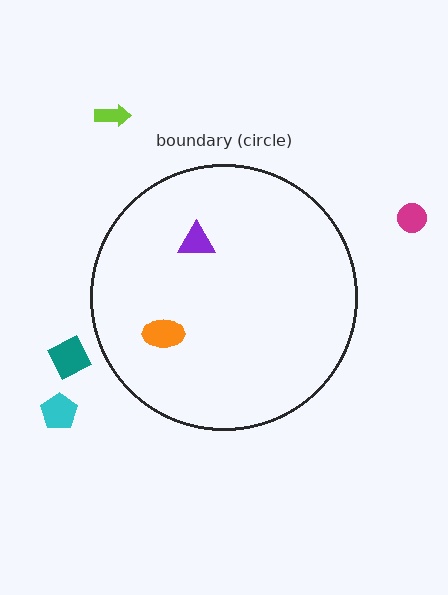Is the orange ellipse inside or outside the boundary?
Inside.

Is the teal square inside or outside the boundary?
Outside.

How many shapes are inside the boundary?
2 inside, 4 outside.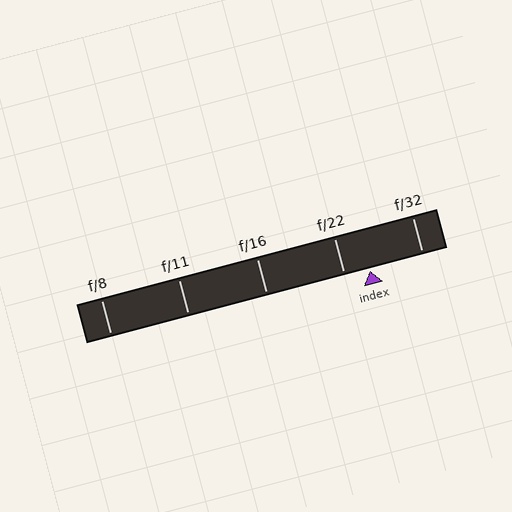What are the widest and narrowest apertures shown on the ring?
The widest aperture shown is f/8 and the narrowest is f/32.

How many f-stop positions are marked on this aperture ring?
There are 5 f-stop positions marked.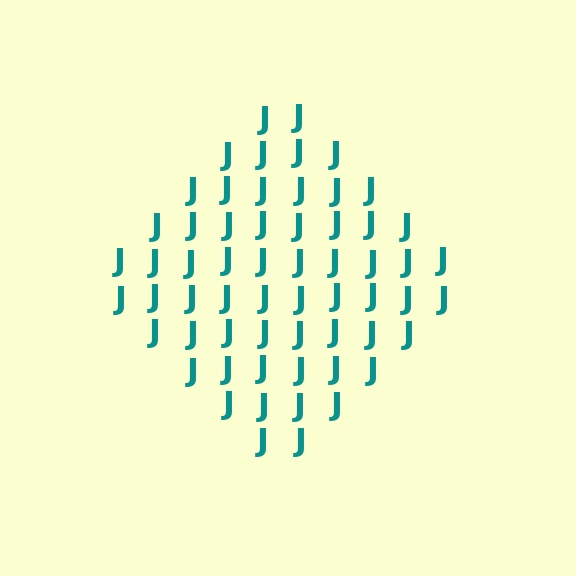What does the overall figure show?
The overall figure shows a diamond.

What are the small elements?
The small elements are letter J's.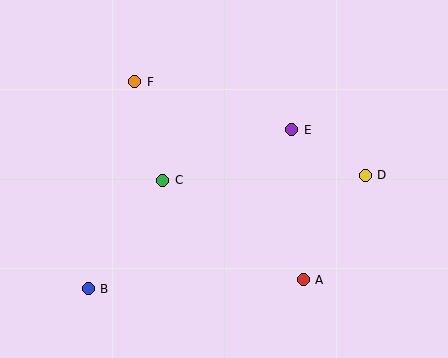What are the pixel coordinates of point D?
Point D is at (365, 175).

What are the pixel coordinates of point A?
Point A is at (303, 280).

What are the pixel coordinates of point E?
Point E is at (292, 130).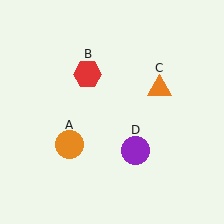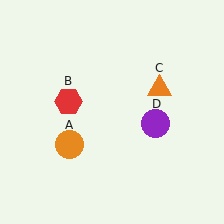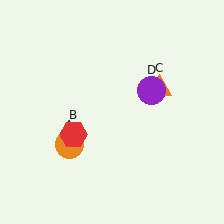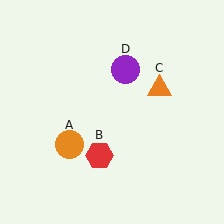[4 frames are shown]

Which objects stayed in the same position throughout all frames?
Orange circle (object A) and orange triangle (object C) remained stationary.